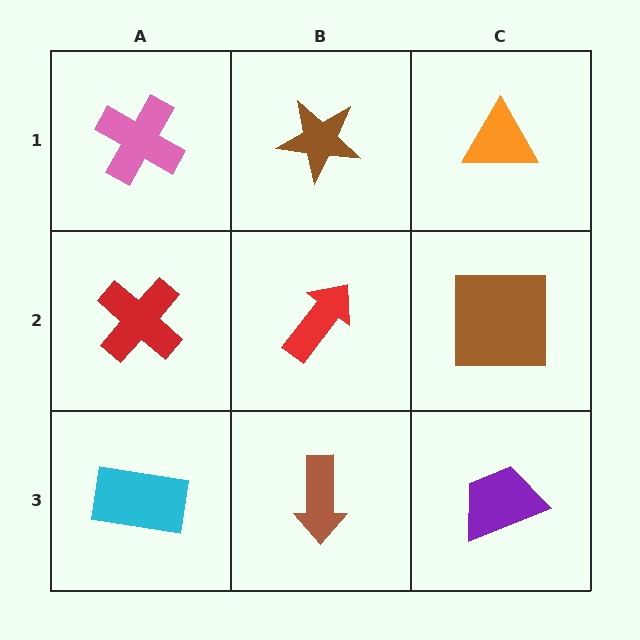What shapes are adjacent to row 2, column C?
An orange triangle (row 1, column C), a purple trapezoid (row 3, column C), a red arrow (row 2, column B).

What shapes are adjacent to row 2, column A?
A pink cross (row 1, column A), a cyan rectangle (row 3, column A), a red arrow (row 2, column B).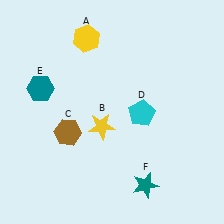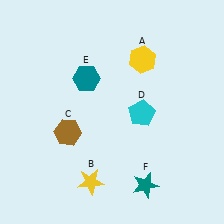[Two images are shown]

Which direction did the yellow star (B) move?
The yellow star (B) moved down.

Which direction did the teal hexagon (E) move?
The teal hexagon (E) moved right.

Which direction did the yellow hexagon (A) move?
The yellow hexagon (A) moved right.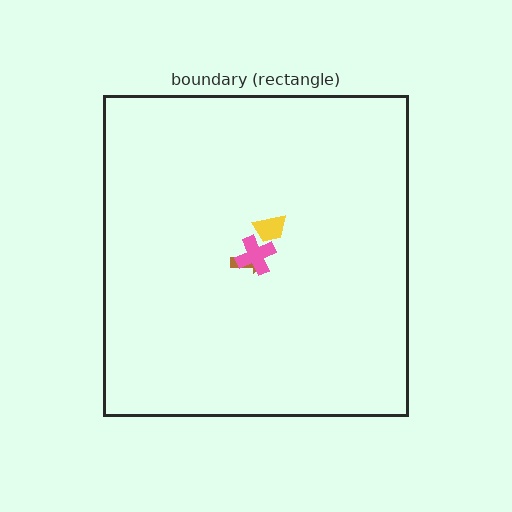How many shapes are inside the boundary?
3 inside, 0 outside.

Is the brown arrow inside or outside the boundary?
Inside.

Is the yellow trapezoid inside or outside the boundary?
Inside.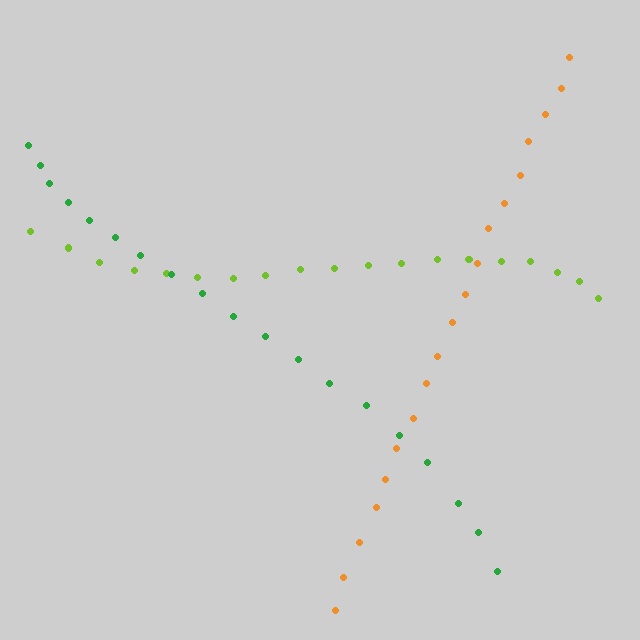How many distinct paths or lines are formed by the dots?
There are 3 distinct paths.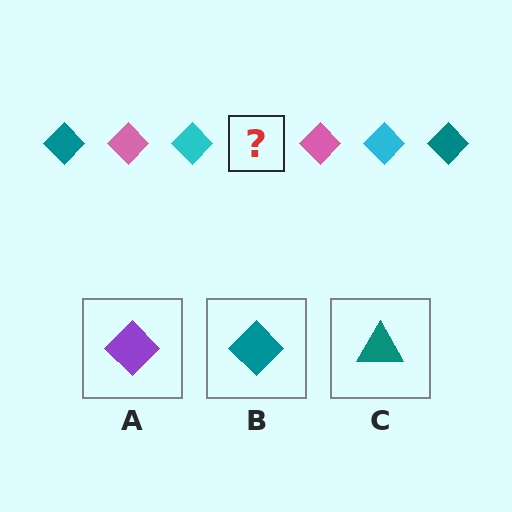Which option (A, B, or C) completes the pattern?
B.